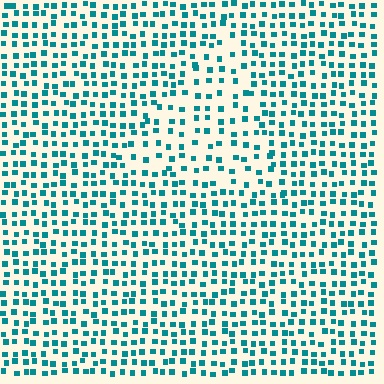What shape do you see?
I see a triangle.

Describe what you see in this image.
The image contains small teal elements arranged at two different densities. A triangle-shaped region is visible where the elements are less densely packed than the surrounding area.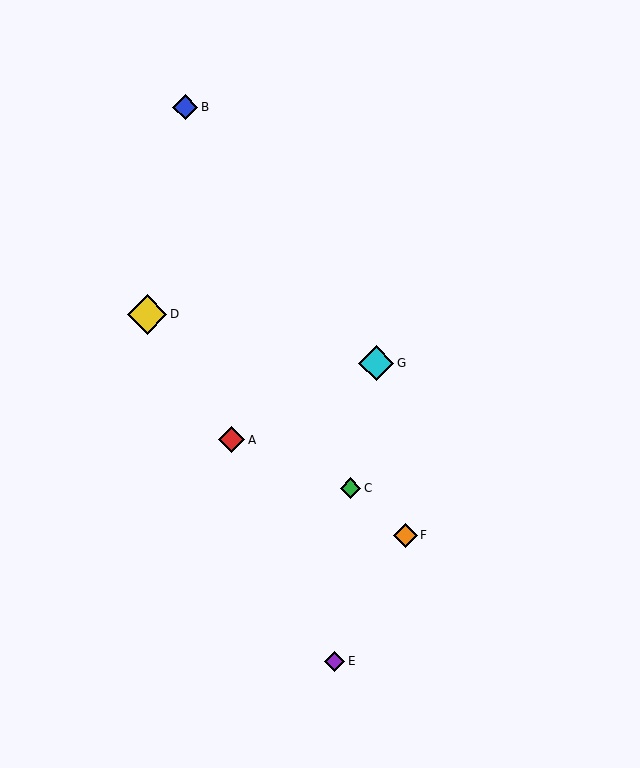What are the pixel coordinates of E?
Object E is at (334, 661).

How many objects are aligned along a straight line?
3 objects (C, D, F) are aligned along a straight line.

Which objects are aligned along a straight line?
Objects C, D, F are aligned along a straight line.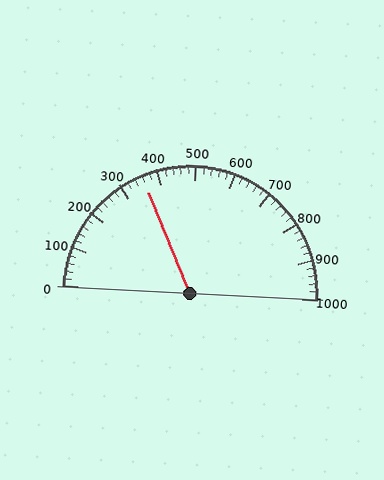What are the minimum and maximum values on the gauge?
The gauge ranges from 0 to 1000.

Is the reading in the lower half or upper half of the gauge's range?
The reading is in the lower half of the range (0 to 1000).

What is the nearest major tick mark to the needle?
The nearest major tick mark is 400.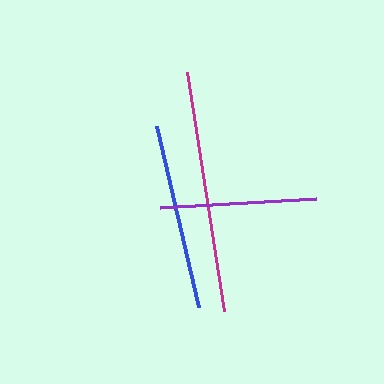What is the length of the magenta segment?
The magenta segment is approximately 242 pixels long.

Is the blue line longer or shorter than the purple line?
The blue line is longer than the purple line.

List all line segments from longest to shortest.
From longest to shortest: magenta, blue, purple.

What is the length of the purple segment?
The purple segment is approximately 156 pixels long.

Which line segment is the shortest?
The purple line is the shortest at approximately 156 pixels.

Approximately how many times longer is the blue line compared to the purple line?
The blue line is approximately 1.2 times the length of the purple line.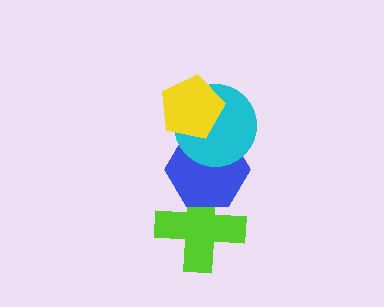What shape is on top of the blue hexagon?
The cyan circle is on top of the blue hexagon.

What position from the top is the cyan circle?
The cyan circle is 2nd from the top.